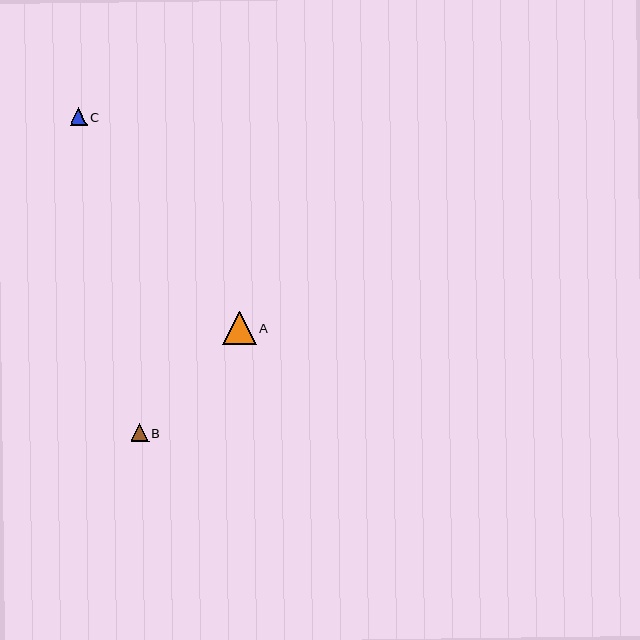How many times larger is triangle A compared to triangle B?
Triangle A is approximately 1.9 times the size of triangle B.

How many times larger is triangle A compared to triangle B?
Triangle A is approximately 1.9 times the size of triangle B.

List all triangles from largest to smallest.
From largest to smallest: A, B, C.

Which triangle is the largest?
Triangle A is the largest with a size of approximately 34 pixels.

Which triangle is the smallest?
Triangle C is the smallest with a size of approximately 17 pixels.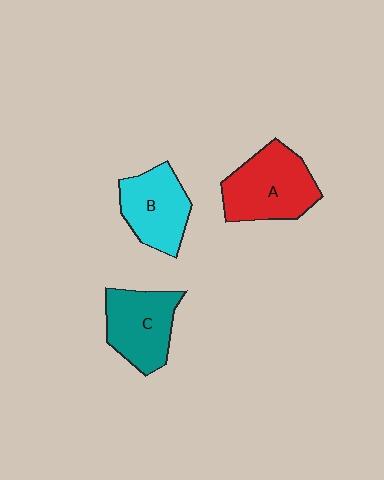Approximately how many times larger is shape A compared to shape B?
Approximately 1.2 times.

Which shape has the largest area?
Shape A (red).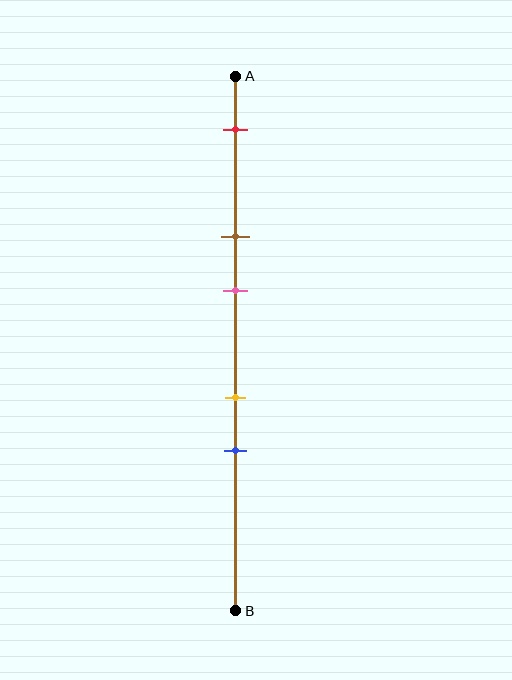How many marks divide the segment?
There are 5 marks dividing the segment.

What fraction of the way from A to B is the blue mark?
The blue mark is approximately 70% (0.7) of the way from A to B.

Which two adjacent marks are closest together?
The yellow and blue marks are the closest adjacent pair.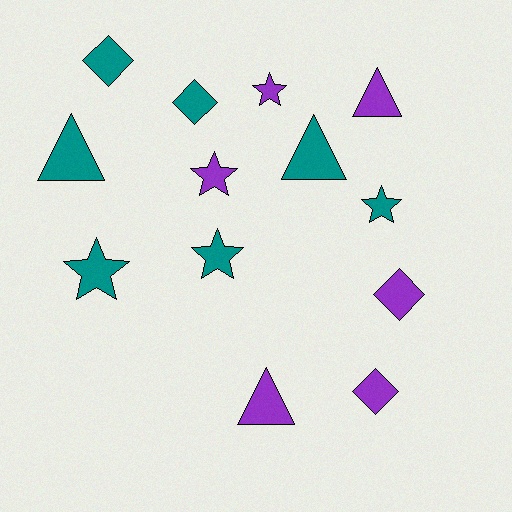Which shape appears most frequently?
Star, with 5 objects.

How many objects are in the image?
There are 13 objects.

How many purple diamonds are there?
There are 2 purple diamonds.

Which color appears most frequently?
Teal, with 7 objects.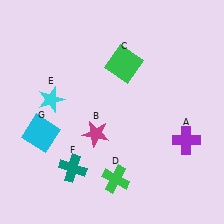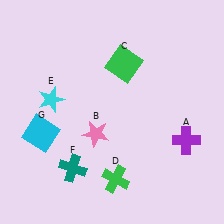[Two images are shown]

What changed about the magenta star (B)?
In Image 1, B is magenta. In Image 2, it changed to pink.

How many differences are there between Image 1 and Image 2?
There is 1 difference between the two images.